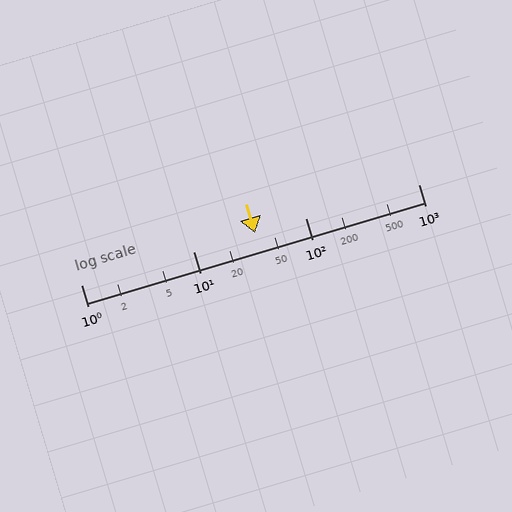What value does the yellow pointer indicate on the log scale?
The pointer indicates approximately 35.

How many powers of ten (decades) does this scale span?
The scale spans 3 decades, from 1 to 1000.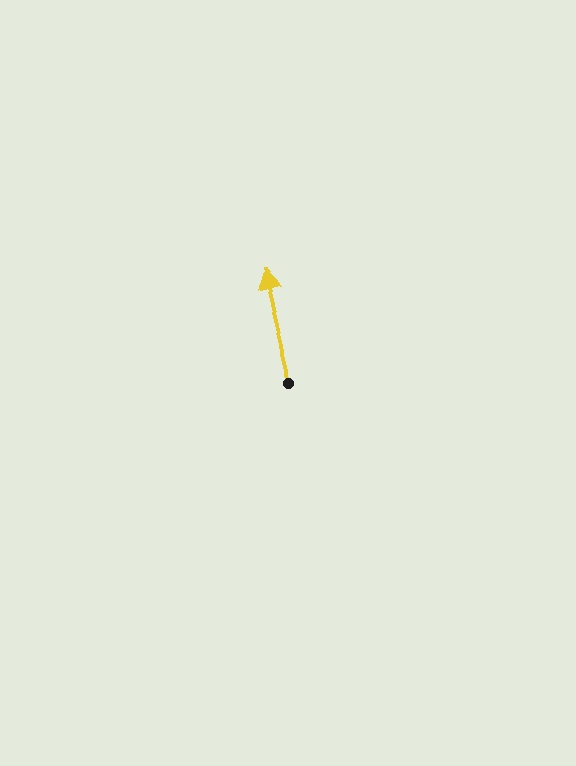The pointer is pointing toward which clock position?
Roughly 12 o'clock.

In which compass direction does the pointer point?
North.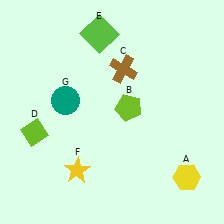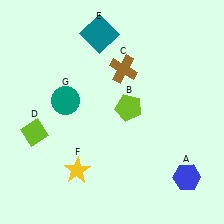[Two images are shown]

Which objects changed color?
A changed from yellow to blue. E changed from lime to teal.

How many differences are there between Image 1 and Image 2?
There are 2 differences between the two images.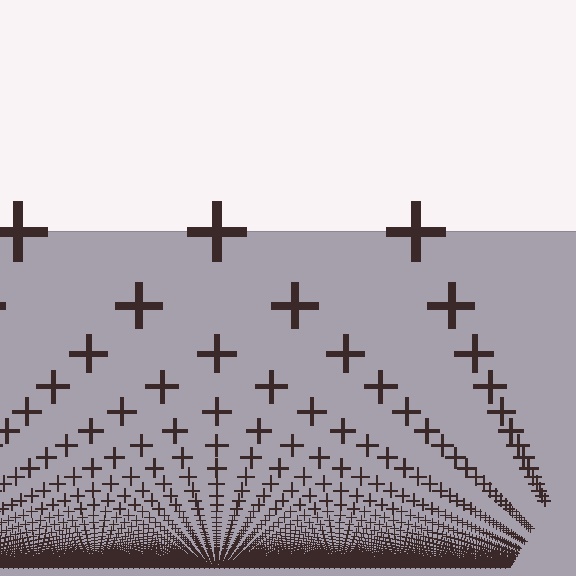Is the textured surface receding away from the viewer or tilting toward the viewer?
The surface appears to tilt toward the viewer. Texture elements get larger and sparser toward the top.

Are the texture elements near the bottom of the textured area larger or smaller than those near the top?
Smaller. The gradient is inverted — elements near the bottom are smaller and denser.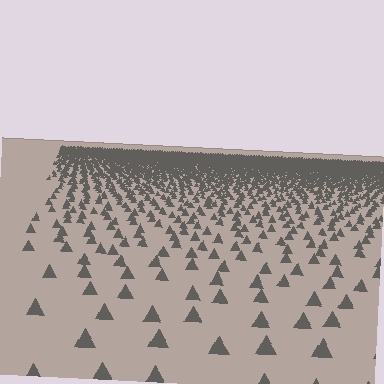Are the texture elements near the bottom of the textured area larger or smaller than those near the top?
Larger. Near the bottom, elements are closer to the viewer and appear at a bigger on-screen size.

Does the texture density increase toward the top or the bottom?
Density increases toward the top.